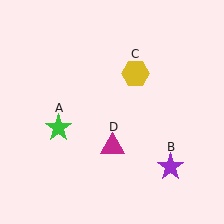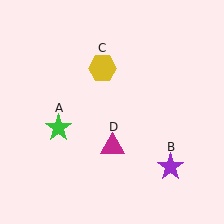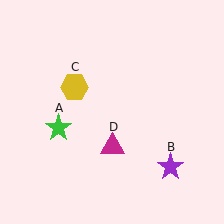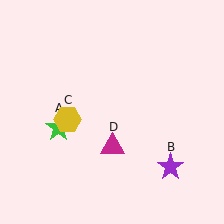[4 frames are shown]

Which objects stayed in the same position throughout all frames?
Green star (object A) and purple star (object B) and magenta triangle (object D) remained stationary.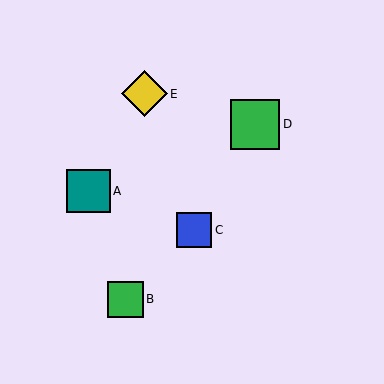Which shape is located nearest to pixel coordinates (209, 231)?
The blue square (labeled C) at (194, 230) is nearest to that location.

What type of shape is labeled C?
Shape C is a blue square.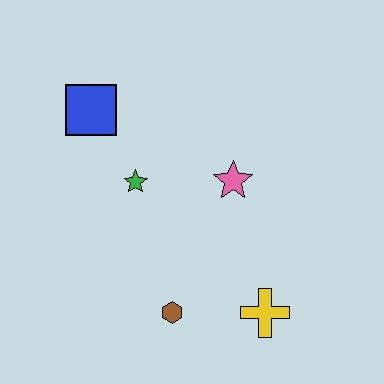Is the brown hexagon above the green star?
No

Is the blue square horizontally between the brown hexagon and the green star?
No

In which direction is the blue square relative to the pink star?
The blue square is to the left of the pink star.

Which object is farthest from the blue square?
The yellow cross is farthest from the blue square.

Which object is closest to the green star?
The blue square is closest to the green star.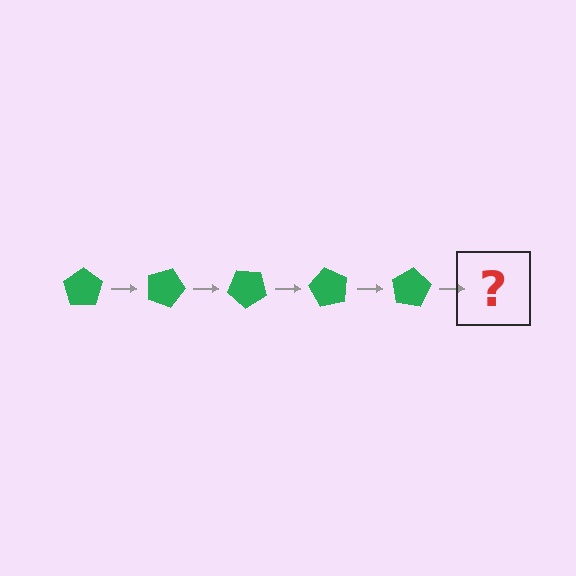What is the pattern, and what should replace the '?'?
The pattern is that the pentagon rotates 20 degrees each step. The '?' should be a green pentagon rotated 100 degrees.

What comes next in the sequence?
The next element should be a green pentagon rotated 100 degrees.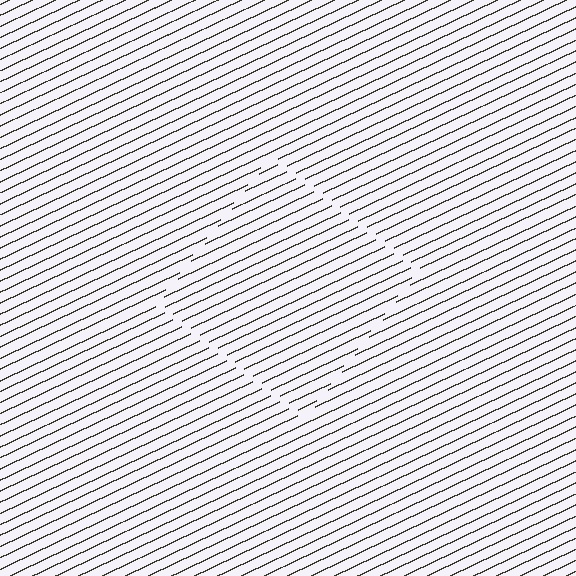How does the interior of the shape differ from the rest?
The interior of the shape contains the same grating, shifted by half a period — the contour is defined by the phase discontinuity where line-ends from the inner and outer gratings abut.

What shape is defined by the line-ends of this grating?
An illusory square. The interior of the shape contains the same grating, shifted by half a period — the contour is defined by the phase discontinuity where line-ends from the inner and outer gratings abut.